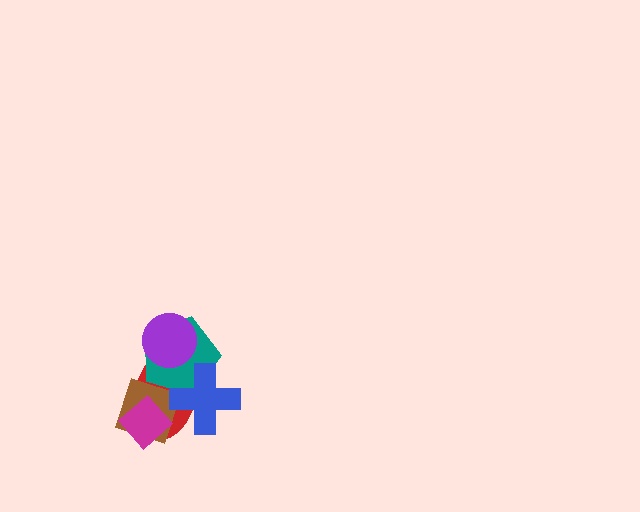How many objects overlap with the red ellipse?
5 objects overlap with the red ellipse.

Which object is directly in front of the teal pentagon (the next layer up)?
The purple circle is directly in front of the teal pentagon.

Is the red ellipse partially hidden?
Yes, it is partially covered by another shape.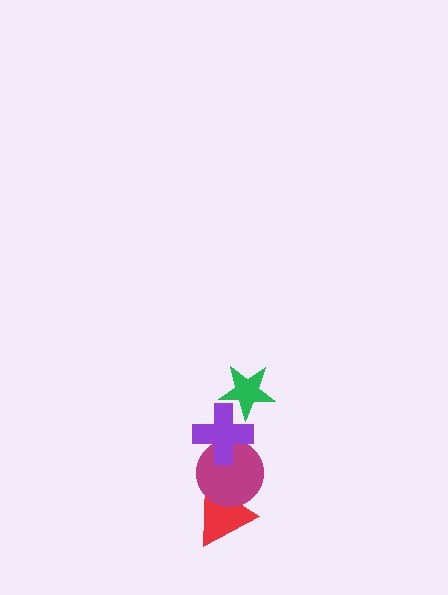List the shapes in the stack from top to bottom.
From top to bottom: the green star, the purple cross, the magenta circle, the red triangle.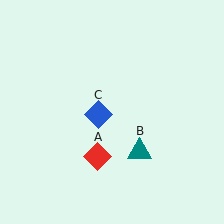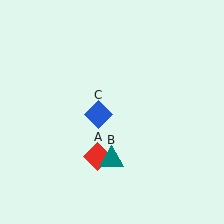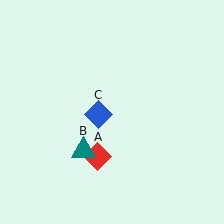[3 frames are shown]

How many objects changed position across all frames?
1 object changed position: teal triangle (object B).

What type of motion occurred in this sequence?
The teal triangle (object B) rotated clockwise around the center of the scene.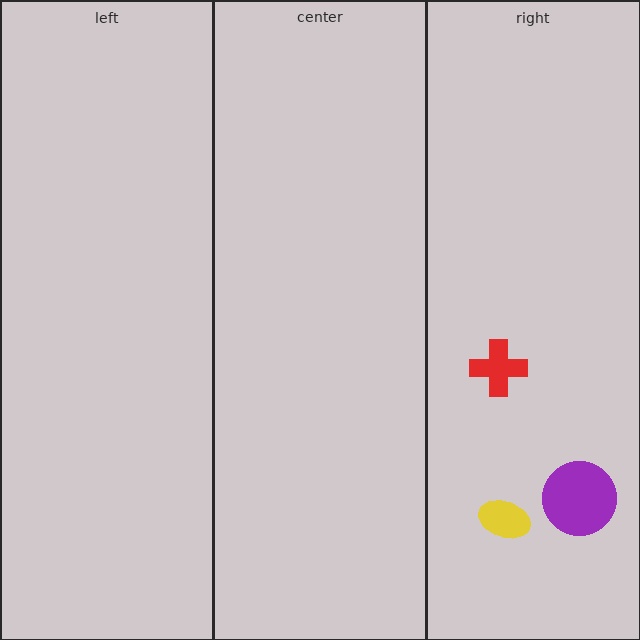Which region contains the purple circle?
The right region.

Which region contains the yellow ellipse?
The right region.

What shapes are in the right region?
The red cross, the yellow ellipse, the purple circle.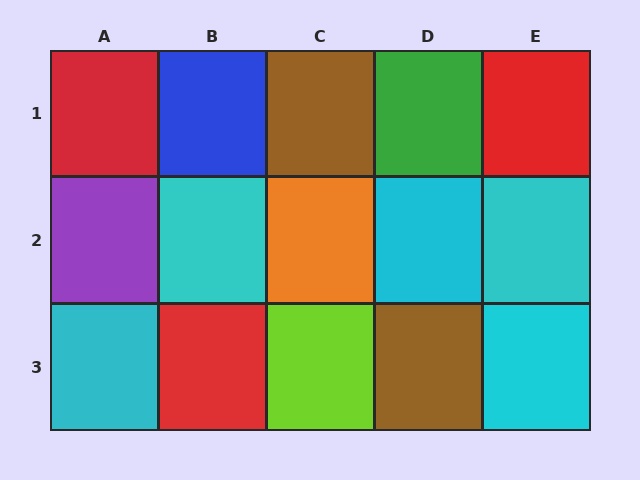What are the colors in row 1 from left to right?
Red, blue, brown, green, red.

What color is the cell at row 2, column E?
Cyan.